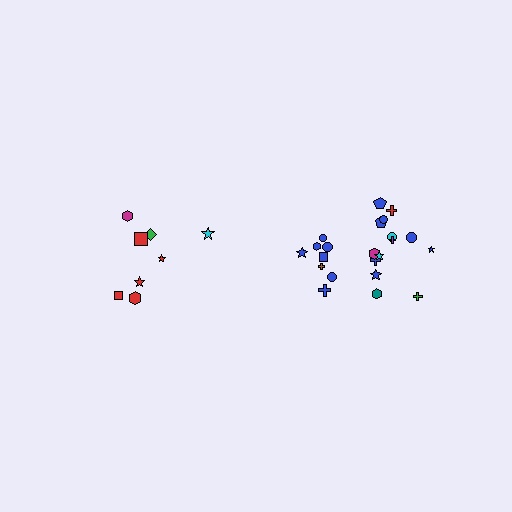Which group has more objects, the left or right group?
The right group.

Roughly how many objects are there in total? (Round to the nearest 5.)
Roughly 30 objects in total.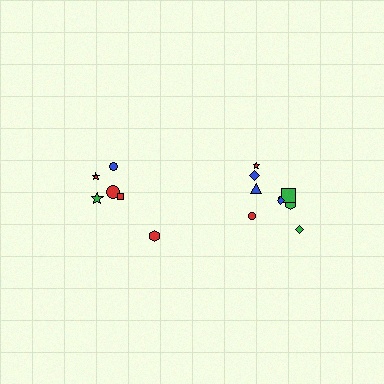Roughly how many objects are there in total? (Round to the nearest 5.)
Roughly 15 objects in total.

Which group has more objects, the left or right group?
The right group.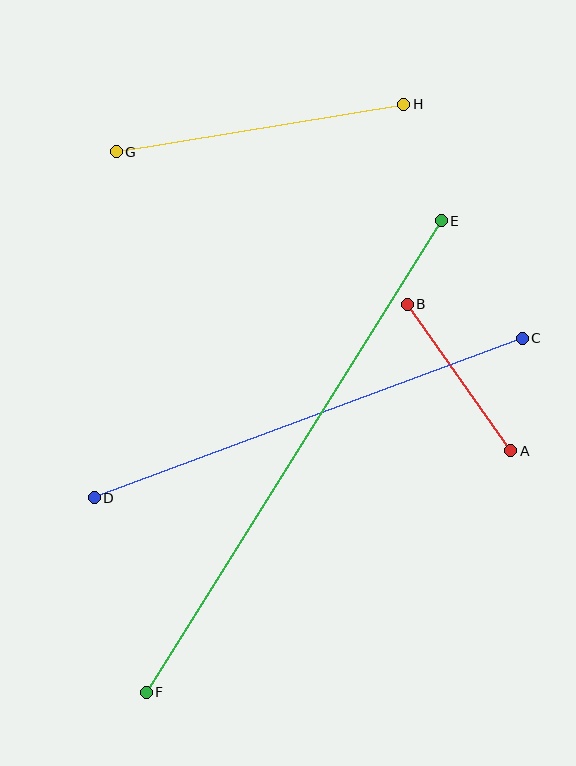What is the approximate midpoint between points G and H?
The midpoint is at approximately (260, 128) pixels.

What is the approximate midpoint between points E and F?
The midpoint is at approximately (294, 457) pixels.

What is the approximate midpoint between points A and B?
The midpoint is at approximately (459, 377) pixels.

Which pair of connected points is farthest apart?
Points E and F are farthest apart.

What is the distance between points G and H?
The distance is approximately 291 pixels.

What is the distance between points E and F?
The distance is approximately 556 pixels.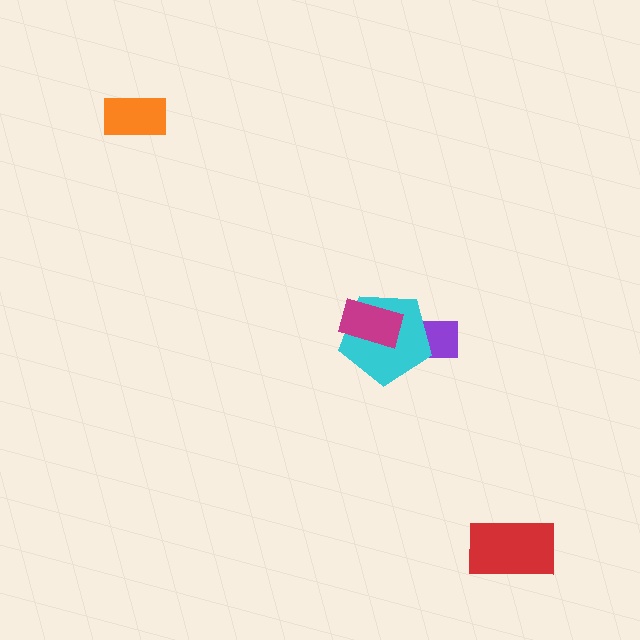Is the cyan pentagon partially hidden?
Yes, it is partially covered by another shape.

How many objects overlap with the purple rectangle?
1 object overlaps with the purple rectangle.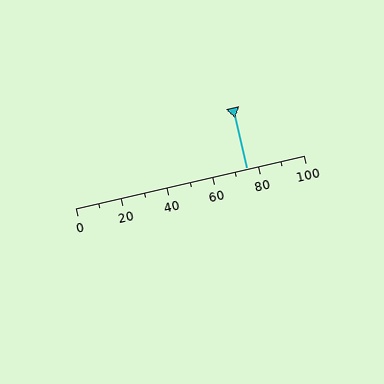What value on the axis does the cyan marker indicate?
The marker indicates approximately 75.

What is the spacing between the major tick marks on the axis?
The major ticks are spaced 20 apart.